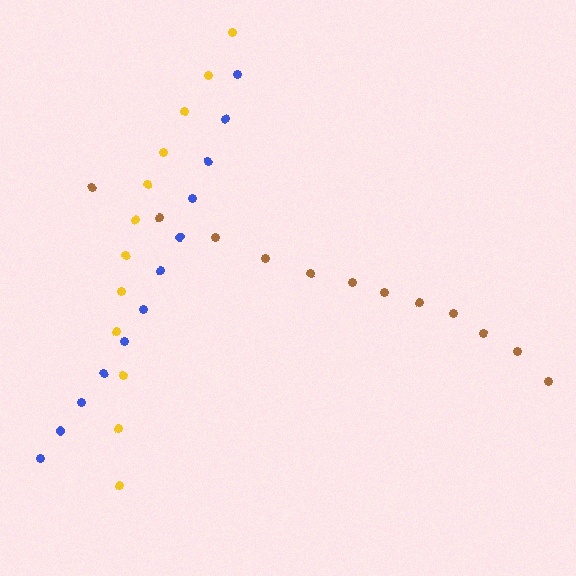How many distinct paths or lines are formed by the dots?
There are 3 distinct paths.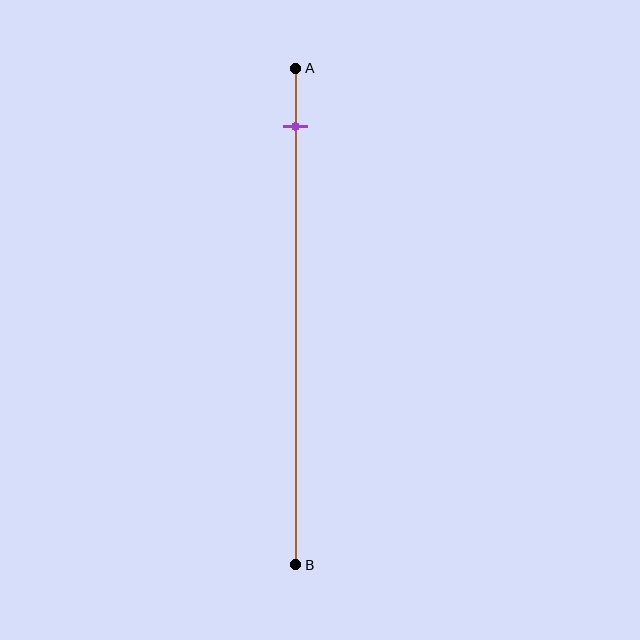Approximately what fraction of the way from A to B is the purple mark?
The purple mark is approximately 10% of the way from A to B.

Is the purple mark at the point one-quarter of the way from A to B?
No, the mark is at about 10% from A, not at the 25% one-quarter point.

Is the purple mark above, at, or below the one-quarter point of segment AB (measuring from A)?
The purple mark is above the one-quarter point of segment AB.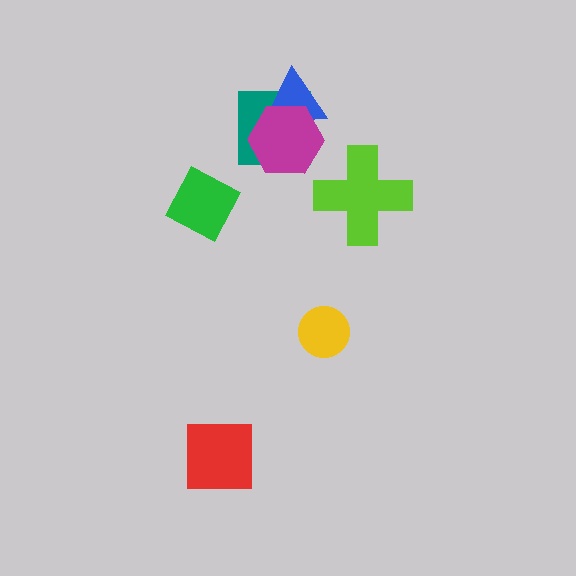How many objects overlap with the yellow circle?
0 objects overlap with the yellow circle.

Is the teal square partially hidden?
Yes, it is partially covered by another shape.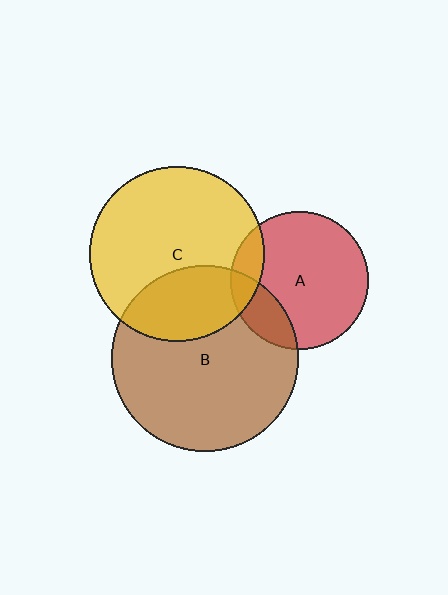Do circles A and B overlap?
Yes.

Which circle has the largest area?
Circle B (brown).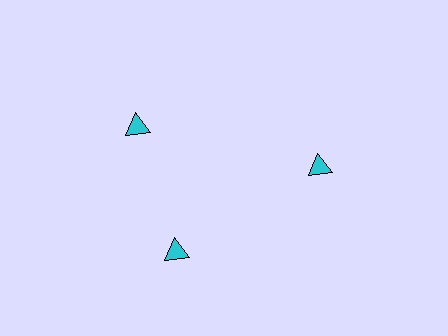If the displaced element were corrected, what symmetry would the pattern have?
It would have 3-fold rotational symmetry — the pattern would map onto itself every 120 degrees.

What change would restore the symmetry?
The symmetry would be restored by rotating it back into even spacing with its neighbors so that all 3 triangles sit at equal angles and equal distance from the center.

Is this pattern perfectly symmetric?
No. The 3 cyan triangles are arranged in a ring, but one element near the 11 o'clock position is rotated out of alignment along the ring, breaking the 3-fold rotational symmetry.